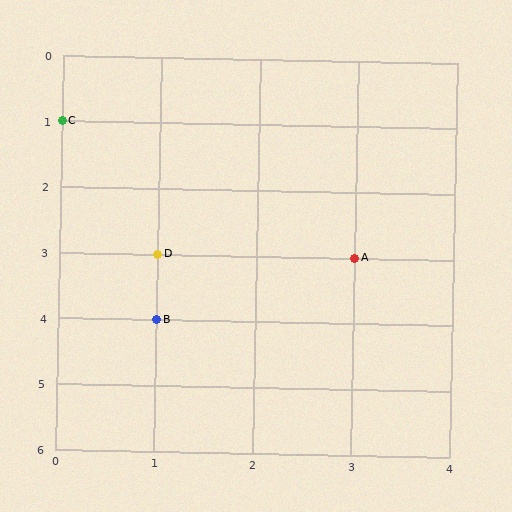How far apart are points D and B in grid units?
Points D and B are 1 row apart.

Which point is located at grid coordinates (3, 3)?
Point A is at (3, 3).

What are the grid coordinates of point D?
Point D is at grid coordinates (1, 3).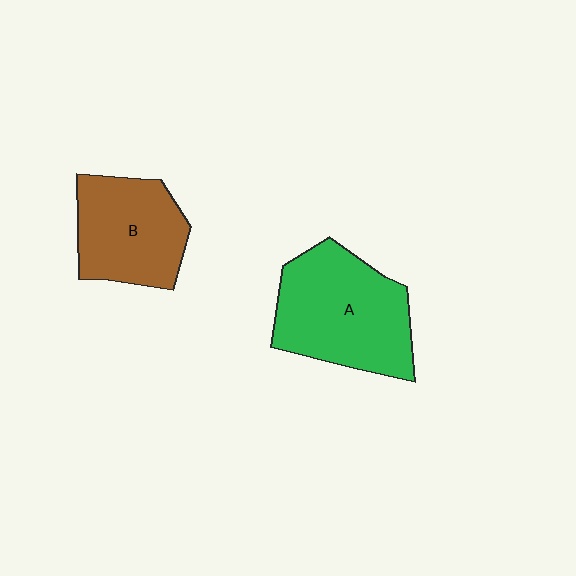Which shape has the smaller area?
Shape B (brown).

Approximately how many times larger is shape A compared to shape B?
Approximately 1.3 times.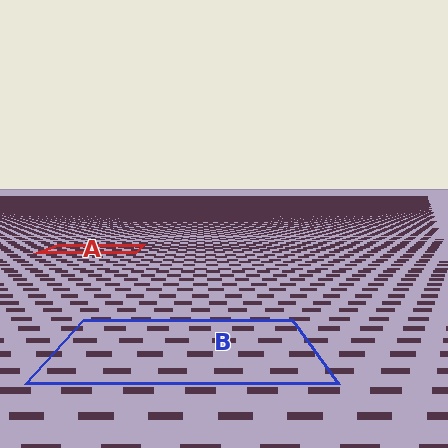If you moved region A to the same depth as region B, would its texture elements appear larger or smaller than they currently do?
They would appear larger. At a closer depth, the same texture elements are projected at a bigger on-screen size.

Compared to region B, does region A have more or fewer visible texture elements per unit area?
Region A has more texture elements per unit area — they are packed more densely because it is farther away.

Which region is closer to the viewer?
Region B is closer. The texture elements there are larger and more spread out.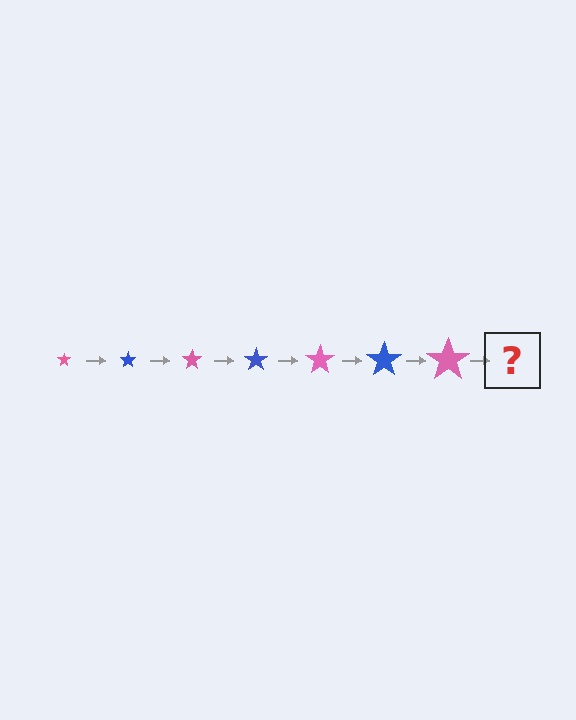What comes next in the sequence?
The next element should be a blue star, larger than the previous one.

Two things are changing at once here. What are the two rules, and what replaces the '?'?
The two rules are that the star grows larger each step and the color cycles through pink and blue. The '?' should be a blue star, larger than the previous one.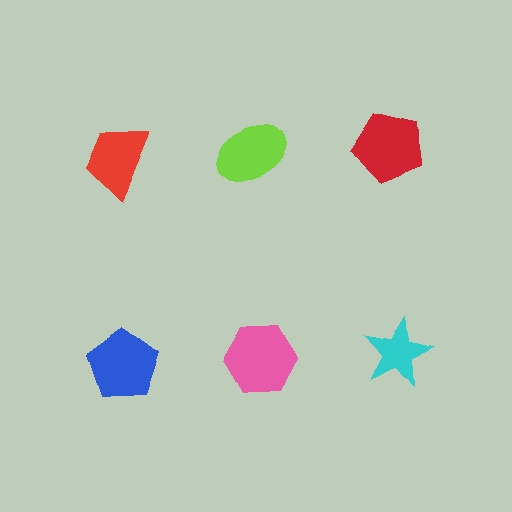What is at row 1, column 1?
A red trapezoid.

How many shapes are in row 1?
3 shapes.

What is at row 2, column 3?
A cyan star.